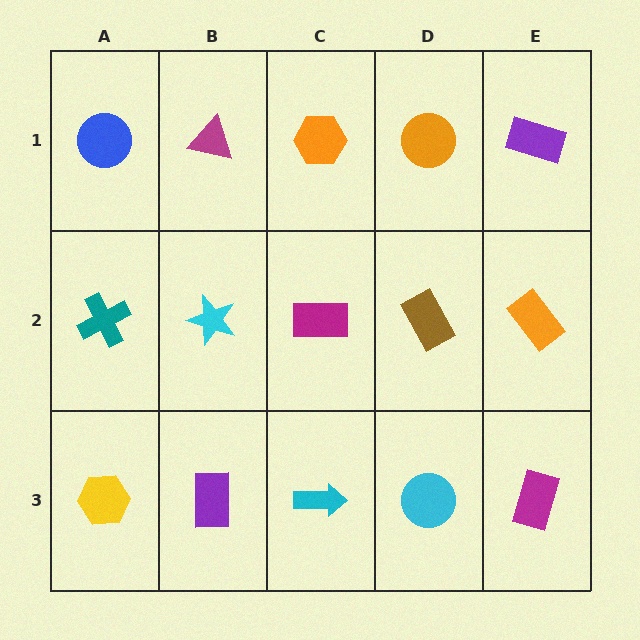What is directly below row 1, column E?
An orange rectangle.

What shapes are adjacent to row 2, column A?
A blue circle (row 1, column A), a yellow hexagon (row 3, column A), a cyan star (row 2, column B).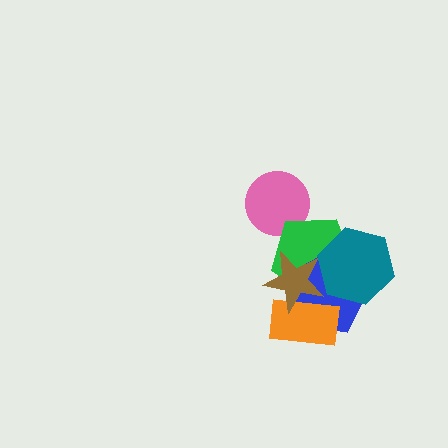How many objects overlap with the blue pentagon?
4 objects overlap with the blue pentagon.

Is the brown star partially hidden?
No, no other shape covers it.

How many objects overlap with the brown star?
4 objects overlap with the brown star.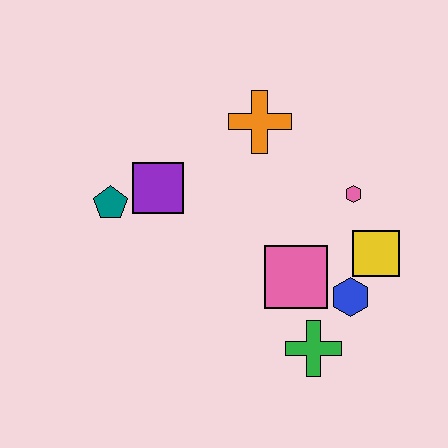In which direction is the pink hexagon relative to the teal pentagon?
The pink hexagon is to the right of the teal pentagon.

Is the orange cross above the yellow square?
Yes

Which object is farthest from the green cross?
The teal pentagon is farthest from the green cross.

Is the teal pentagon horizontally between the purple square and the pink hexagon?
No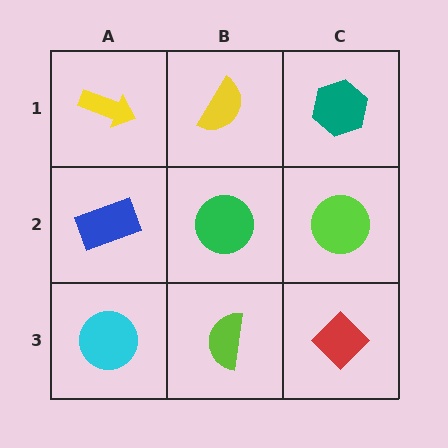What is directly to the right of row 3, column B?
A red diamond.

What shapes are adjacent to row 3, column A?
A blue rectangle (row 2, column A), a lime semicircle (row 3, column B).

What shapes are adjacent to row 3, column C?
A lime circle (row 2, column C), a lime semicircle (row 3, column B).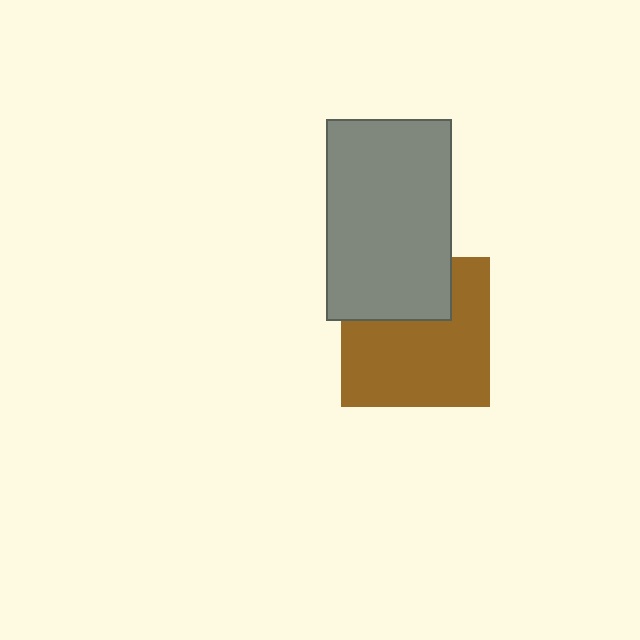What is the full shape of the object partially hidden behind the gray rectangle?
The partially hidden object is a brown square.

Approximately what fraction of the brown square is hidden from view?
Roughly 32% of the brown square is hidden behind the gray rectangle.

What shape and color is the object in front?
The object in front is a gray rectangle.